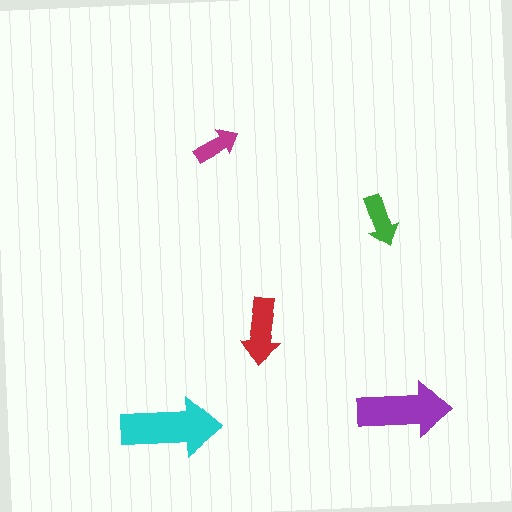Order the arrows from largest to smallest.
the cyan one, the purple one, the red one, the green one, the magenta one.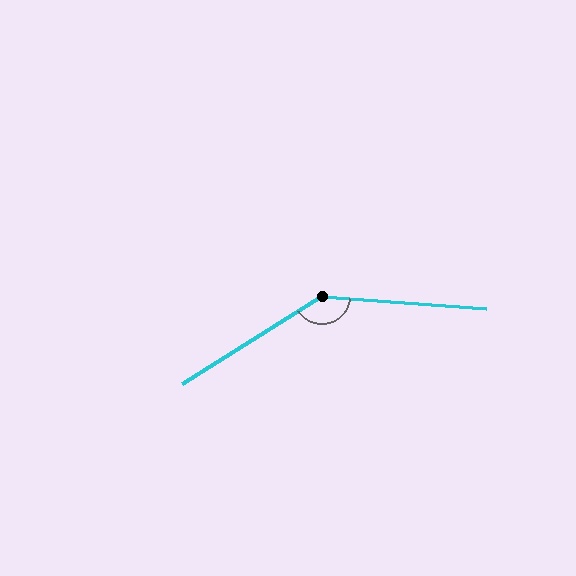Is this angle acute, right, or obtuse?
It is obtuse.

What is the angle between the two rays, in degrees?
Approximately 143 degrees.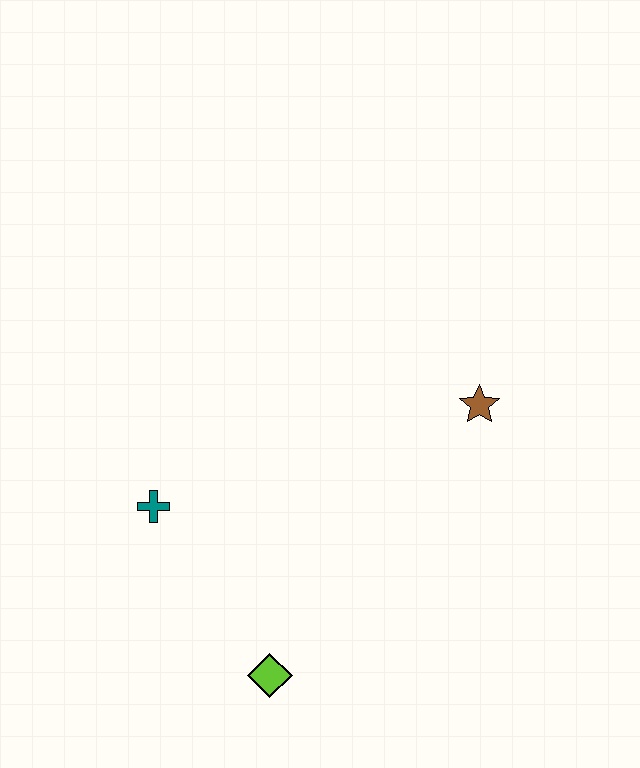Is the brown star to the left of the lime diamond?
No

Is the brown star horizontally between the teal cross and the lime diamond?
No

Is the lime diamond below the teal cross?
Yes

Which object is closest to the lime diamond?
The teal cross is closest to the lime diamond.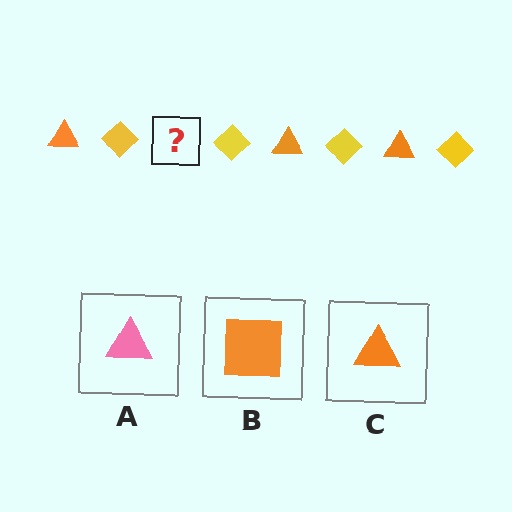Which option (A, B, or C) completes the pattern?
C.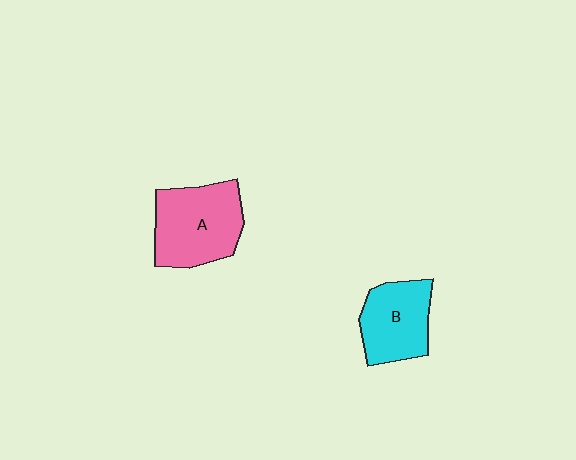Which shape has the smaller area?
Shape B (cyan).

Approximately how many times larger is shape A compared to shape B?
Approximately 1.3 times.